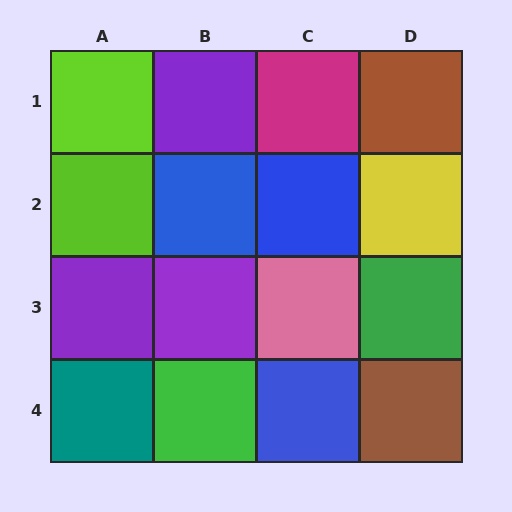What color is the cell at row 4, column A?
Teal.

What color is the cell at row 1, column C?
Magenta.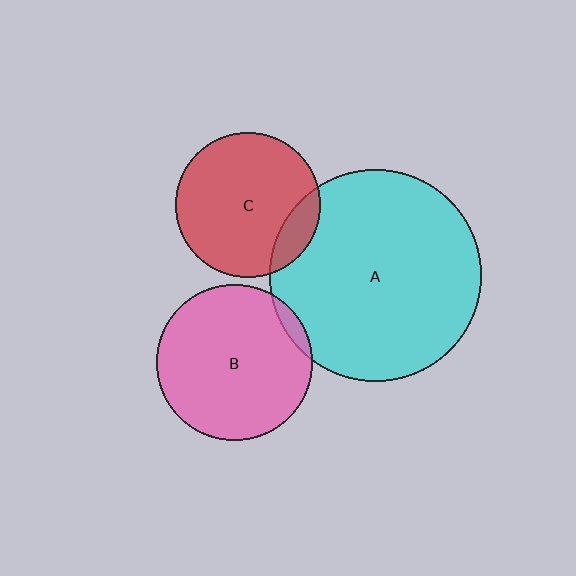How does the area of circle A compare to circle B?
Approximately 1.8 times.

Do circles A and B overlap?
Yes.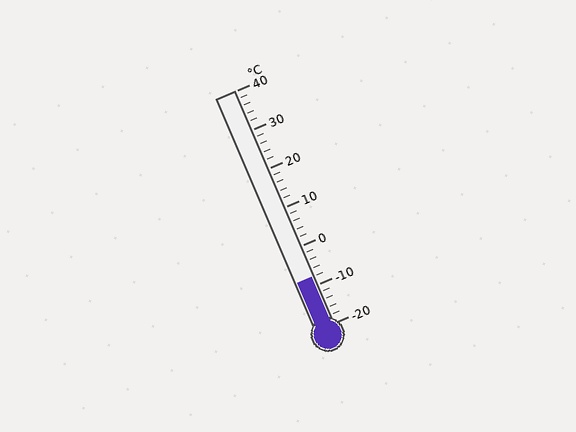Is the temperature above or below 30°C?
The temperature is below 30°C.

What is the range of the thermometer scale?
The thermometer scale ranges from -20°C to 40°C.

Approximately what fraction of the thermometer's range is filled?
The thermometer is filled to approximately 20% of its range.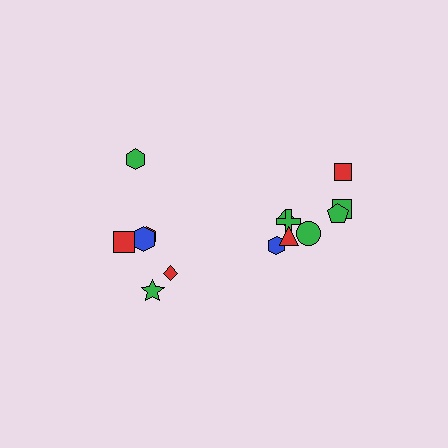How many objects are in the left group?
There are 6 objects.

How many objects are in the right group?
There are 8 objects.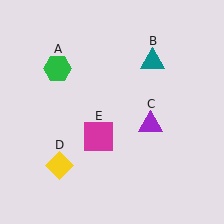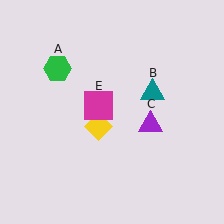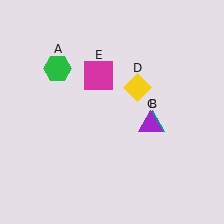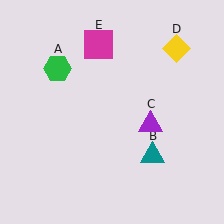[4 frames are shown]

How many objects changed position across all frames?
3 objects changed position: teal triangle (object B), yellow diamond (object D), magenta square (object E).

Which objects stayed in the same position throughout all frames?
Green hexagon (object A) and purple triangle (object C) remained stationary.